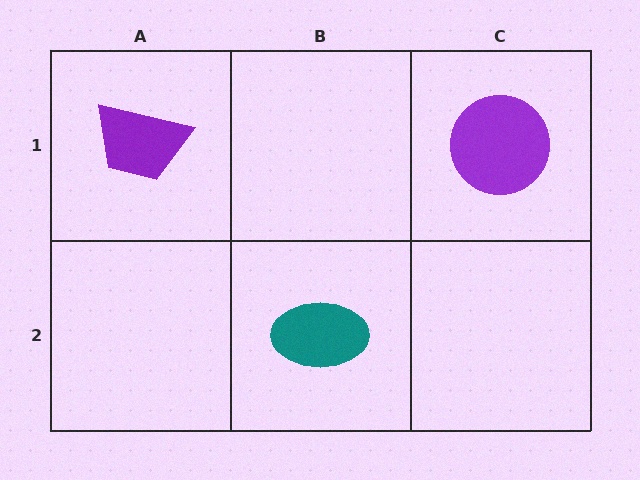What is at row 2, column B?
A teal ellipse.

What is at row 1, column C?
A purple circle.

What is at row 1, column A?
A purple trapezoid.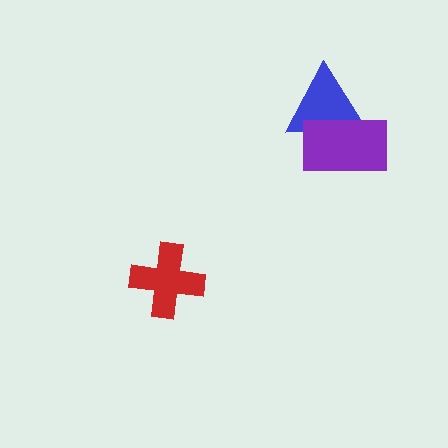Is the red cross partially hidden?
No, no other shape covers it.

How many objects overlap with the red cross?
0 objects overlap with the red cross.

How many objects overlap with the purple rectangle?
1 object overlaps with the purple rectangle.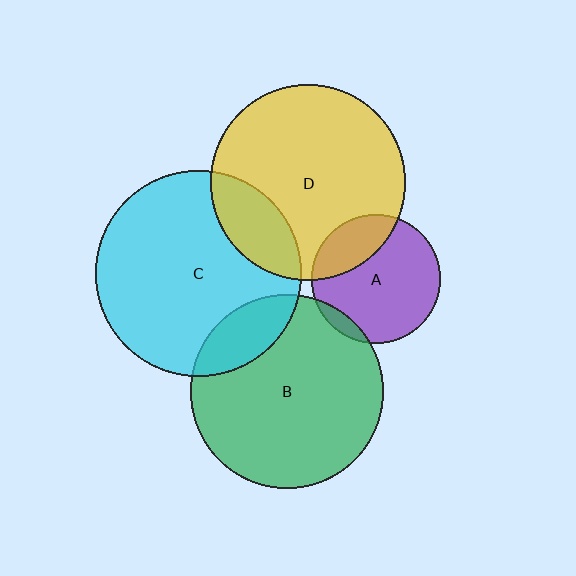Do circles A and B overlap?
Yes.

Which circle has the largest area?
Circle C (cyan).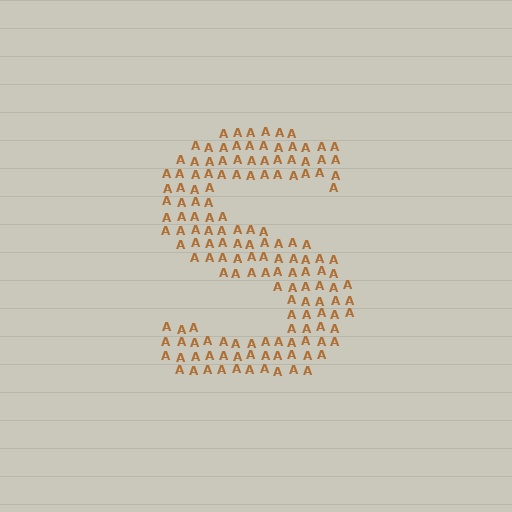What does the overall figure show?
The overall figure shows the letter S.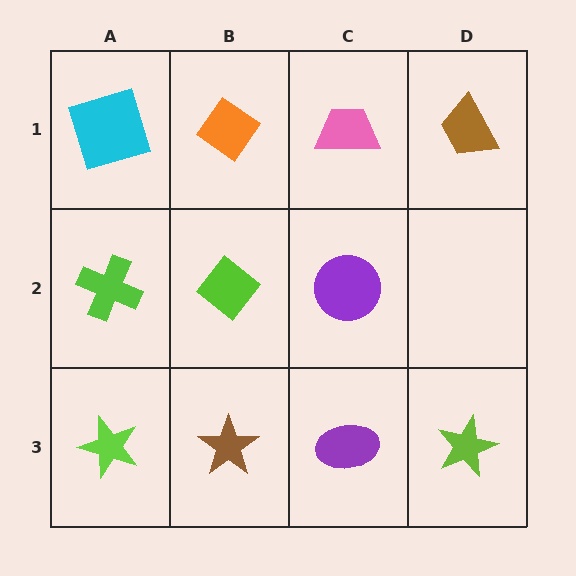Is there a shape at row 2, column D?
No, that cell is empty.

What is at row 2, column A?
A lime cross.